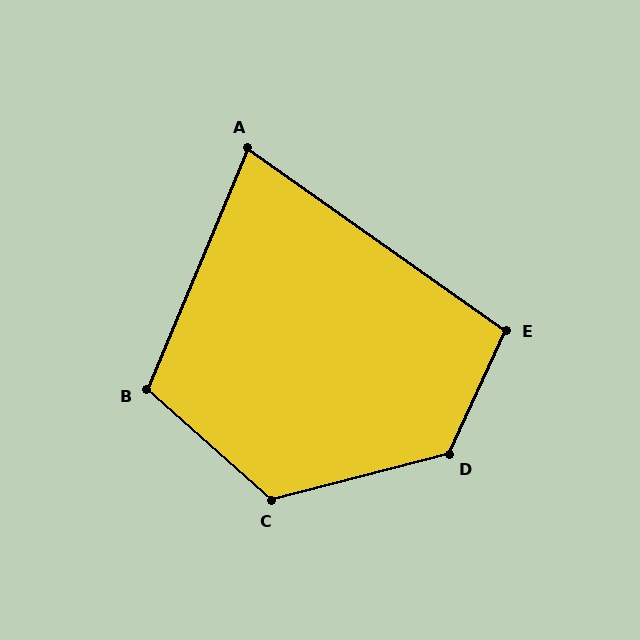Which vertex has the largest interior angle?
D, at approximately 129 degrees.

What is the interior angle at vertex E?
Approximately 101 degrees (obtuse).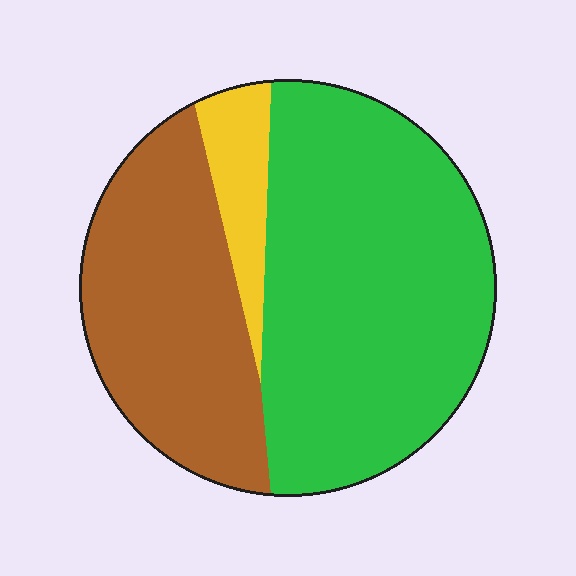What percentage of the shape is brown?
Brown covers about 35% of the shape.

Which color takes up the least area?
Yellow, at roughly 10%.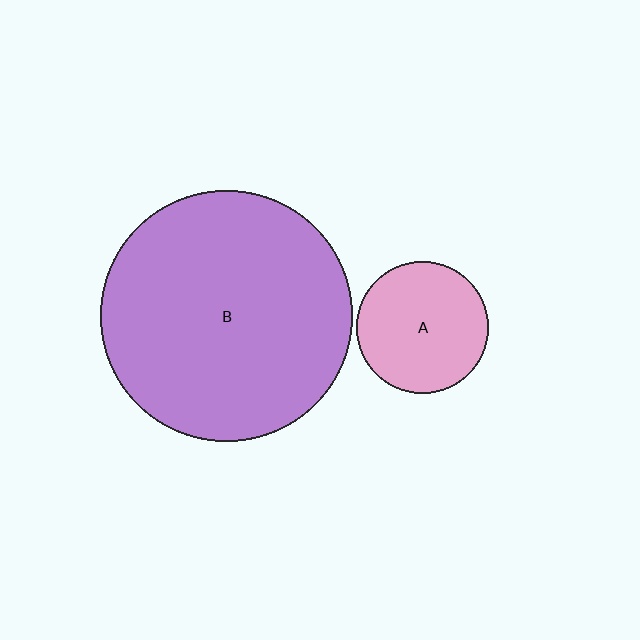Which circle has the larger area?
Circle B (purple).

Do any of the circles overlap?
No, none of the circles overlap.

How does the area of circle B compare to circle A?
Approximately 3.6 times.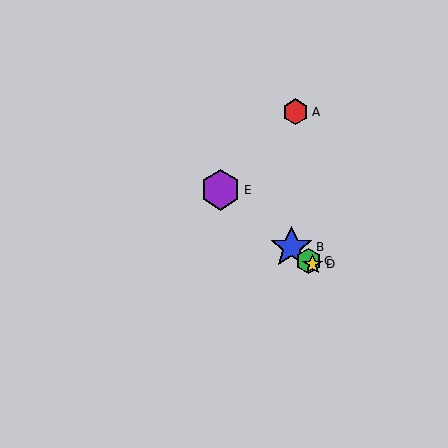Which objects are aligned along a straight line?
Objects B, C, D, E are aligned along a straight line.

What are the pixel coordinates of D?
Object D is at (312, 264).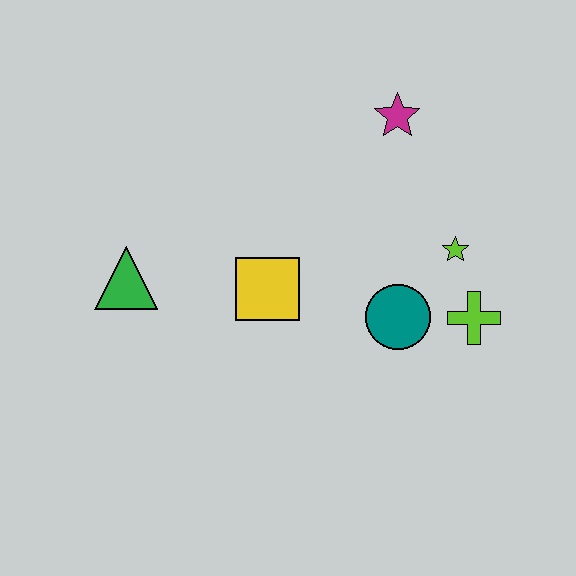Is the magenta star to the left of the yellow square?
No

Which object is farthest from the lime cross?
The green triangle is farthest from the lime cross.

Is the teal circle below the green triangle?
Yes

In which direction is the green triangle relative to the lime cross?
The green triangle is to the left of the lime cross.